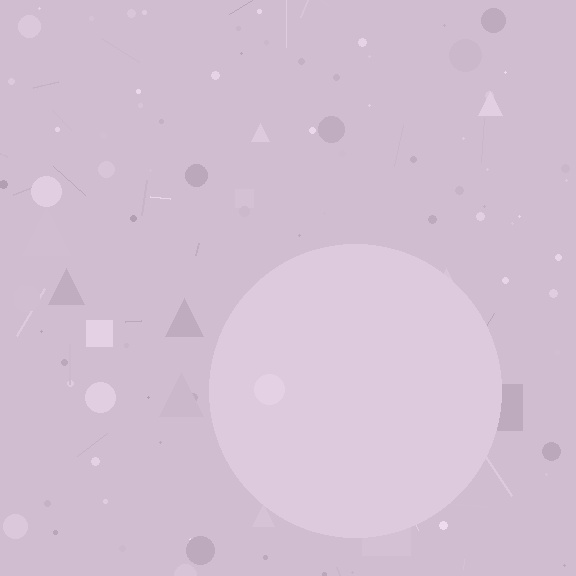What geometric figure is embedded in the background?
A circle is embedded in the background.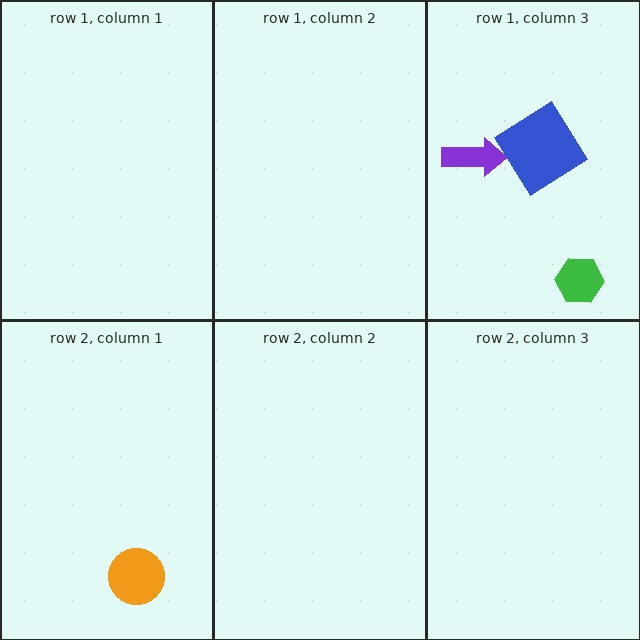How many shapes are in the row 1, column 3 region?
3.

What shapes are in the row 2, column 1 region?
The orange circle.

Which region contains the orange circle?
The row 2, column 1 region.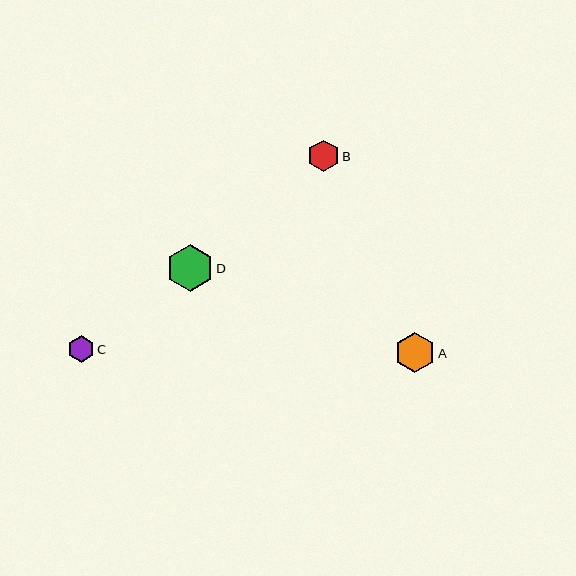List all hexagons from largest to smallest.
From largest to smallest: D, A, B, C.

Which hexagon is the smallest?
Hexagon C is the smallest with a size of approximately 26 pixels.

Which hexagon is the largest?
Hexagon D is the largest with a size of approximately 46 pixels.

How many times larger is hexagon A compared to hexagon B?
Hexagon A is approximately 1.3 times the size of hexagon B.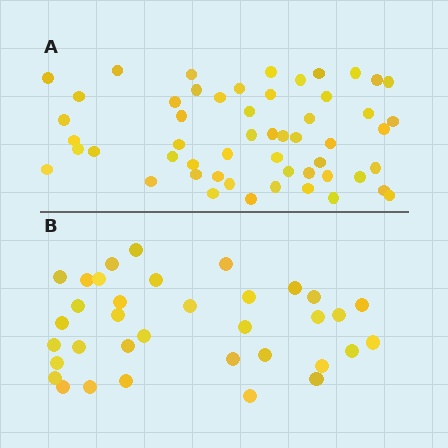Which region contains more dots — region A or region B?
Region A (the top region) has more dots.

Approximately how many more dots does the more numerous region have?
Region A has approximately 20 more dots than region B.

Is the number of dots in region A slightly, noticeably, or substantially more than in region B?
Region A has substantially more. The ratio is roughly 1.5 to 1.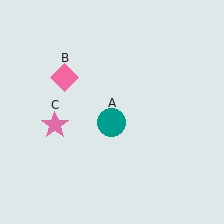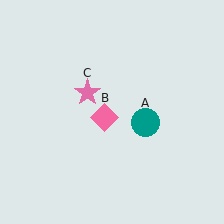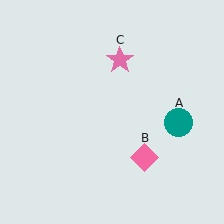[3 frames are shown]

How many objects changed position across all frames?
3 objects changed position: teal circle (object A), pink diamond (object B), pink star (object C).